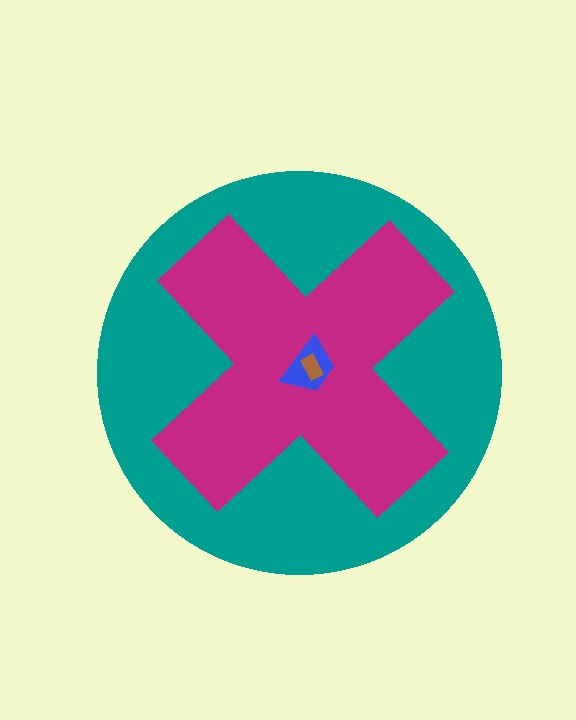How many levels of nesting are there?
4.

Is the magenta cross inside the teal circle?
Yes.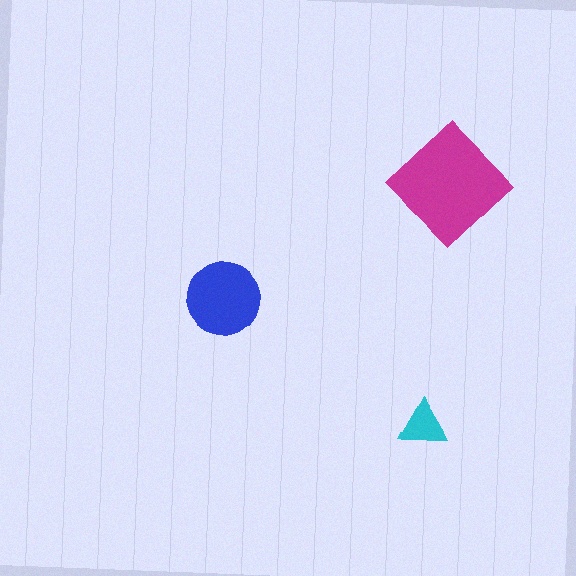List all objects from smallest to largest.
The cyan triangle, the blue circle, the magenta diamond.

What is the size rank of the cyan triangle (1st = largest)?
3rd.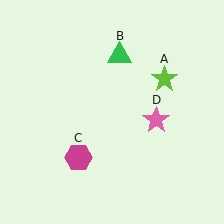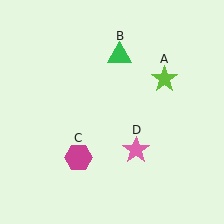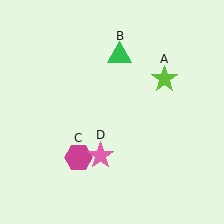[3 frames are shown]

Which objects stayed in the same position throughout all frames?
Lime star (object A) and green triangle (object B) and magenta hexagon (object C) remained stationary.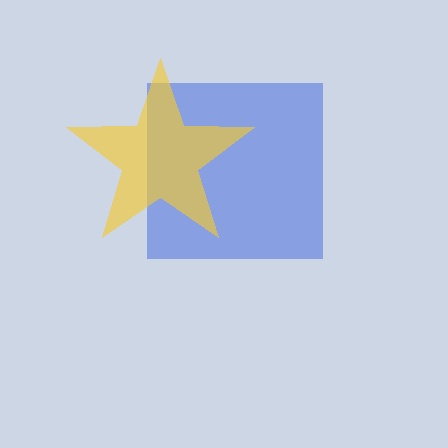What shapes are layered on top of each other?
The layered shapes are: a blue square, a yellow star.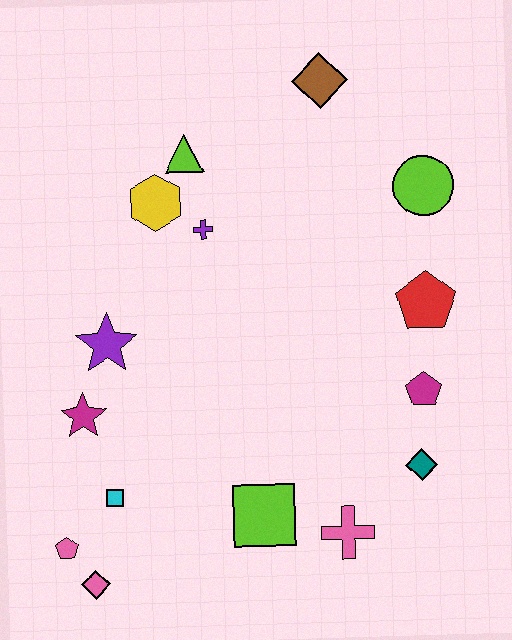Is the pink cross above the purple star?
No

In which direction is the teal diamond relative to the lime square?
The teal diamond is to the right of the lime square.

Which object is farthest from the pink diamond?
The brown diamond is farthest from the pink diamond.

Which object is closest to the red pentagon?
The magenta pentagon is closest to the red pentagon.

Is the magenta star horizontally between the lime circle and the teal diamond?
No